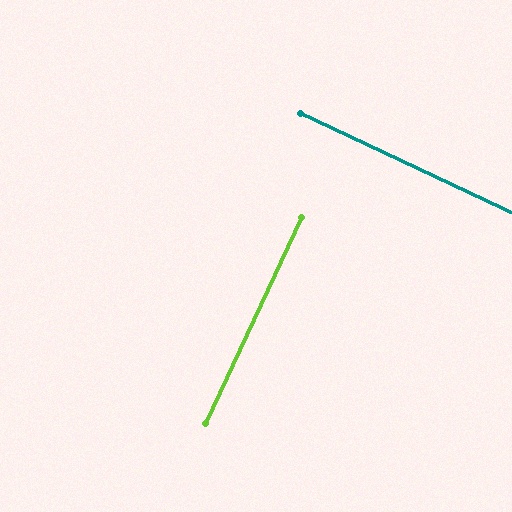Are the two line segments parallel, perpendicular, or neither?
Perpendicular — they meet at approximately 90°.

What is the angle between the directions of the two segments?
Approximately 90 degrees.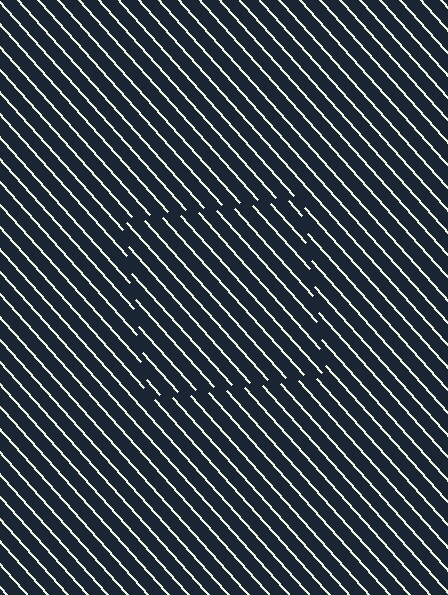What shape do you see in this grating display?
An illusory square. The interior of the shape contains the same grating, shifted by half a period — the contour is defined by the phase discontinuity where line-ends from the inner and outer gratings abut.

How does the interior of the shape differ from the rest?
The interior of the shape contains the same grating, shifted by half a period — the contour is defined by the phase discontinuity where line-ends from the inner and outer gratings abut.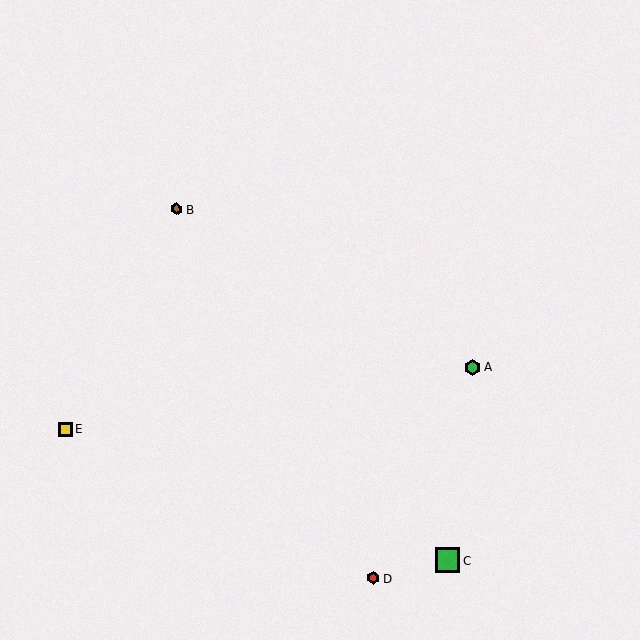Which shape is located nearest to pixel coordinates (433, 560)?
The green square (labeled C) at (448, 560) is nearest to that location.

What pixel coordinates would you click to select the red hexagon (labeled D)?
Click at (373, 578) to select the red hexagon D.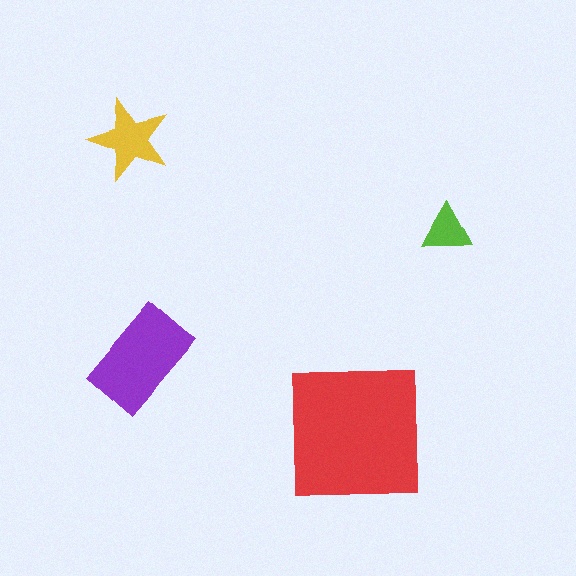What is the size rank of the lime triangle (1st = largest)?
4th.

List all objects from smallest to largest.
The lime triangle, the yellow star, the purple rectangle, the red square.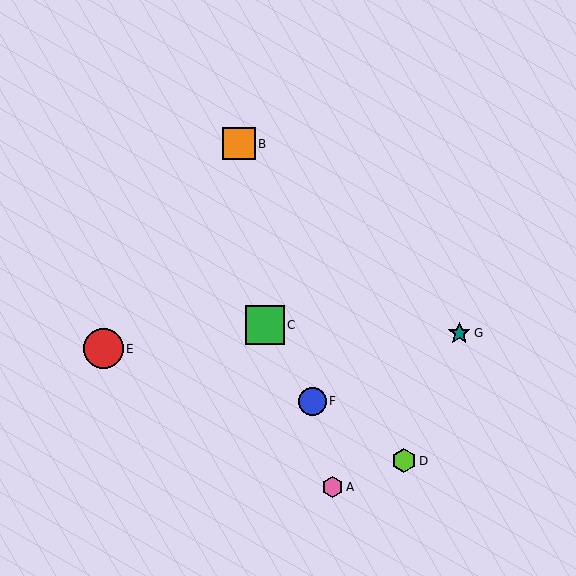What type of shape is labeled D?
Shape D is a lime hexagon.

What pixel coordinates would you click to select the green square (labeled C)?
Click at (265, 325) to select the green square C.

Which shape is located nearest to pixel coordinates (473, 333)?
The teal star (labeled G) at (459, 333) is nearest to that location.